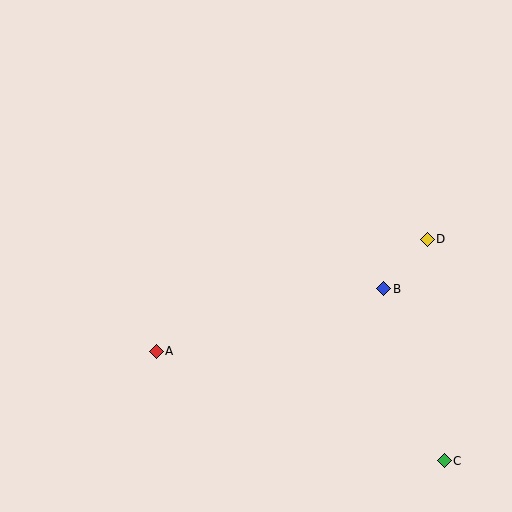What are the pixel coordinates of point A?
Point A is at (156, 351).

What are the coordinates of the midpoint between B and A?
The midpoint between B and A is at (270, 320).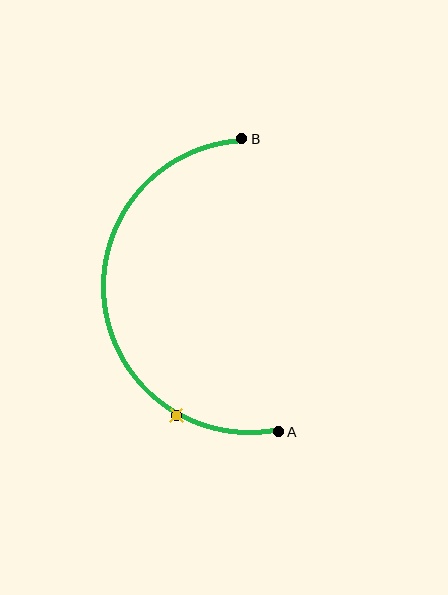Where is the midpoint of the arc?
The arc midpoint is the point on the curve farthest from the straight line joining A and B. It sits to the left of that line.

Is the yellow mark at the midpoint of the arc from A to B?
No. The yellow mark lies on the arc but is closer to endpoint A. The arc midpoint would be at the point on the curve equidistant along the arc from both A and B.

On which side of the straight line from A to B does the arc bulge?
The arc bulges to the left of the straight line connecting A and B.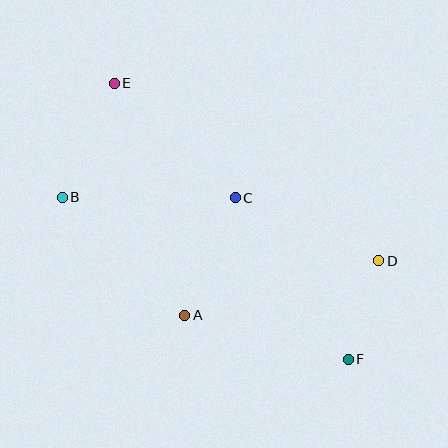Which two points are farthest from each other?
Points E and F are farthest from each other.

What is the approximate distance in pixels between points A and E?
The distance between A and E is approximately 243 pixels.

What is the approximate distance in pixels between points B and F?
The distance between B and F is approximately 329 pixels.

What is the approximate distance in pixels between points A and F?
The distance between A and F is approximately 169 pixels.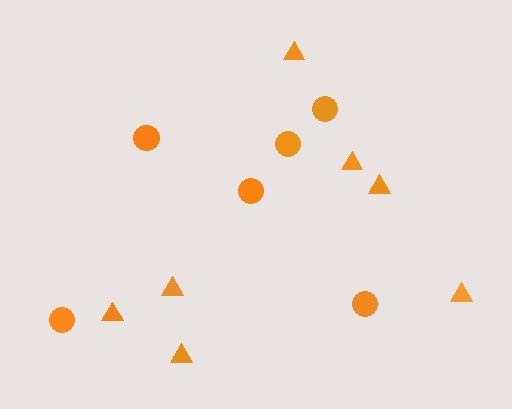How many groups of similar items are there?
There are 2 groups: one group of circles (6) and one group of triangles (7).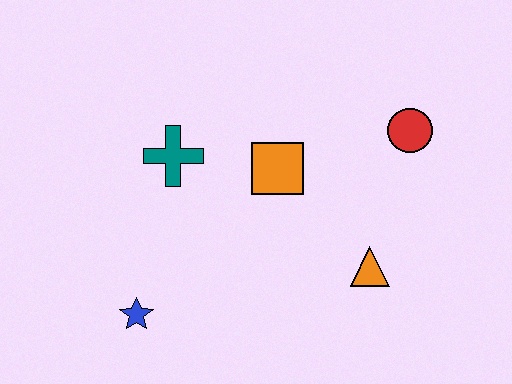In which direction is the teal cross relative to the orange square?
The teal cross is to the left of the orange square.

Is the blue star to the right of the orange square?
No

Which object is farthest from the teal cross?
The red circle is farthest from the teal cross.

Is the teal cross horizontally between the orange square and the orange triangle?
No